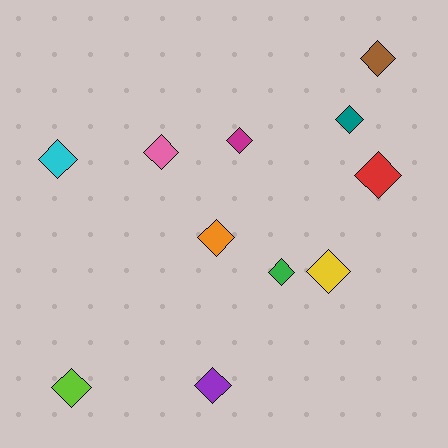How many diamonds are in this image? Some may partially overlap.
There are 11 diamonds.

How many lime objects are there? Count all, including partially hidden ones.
There is 1 lime object.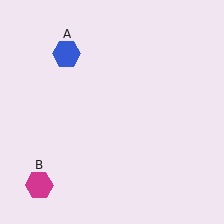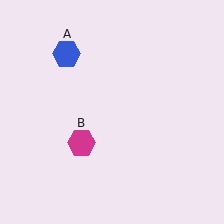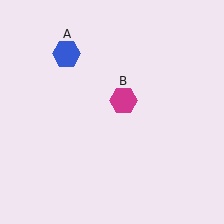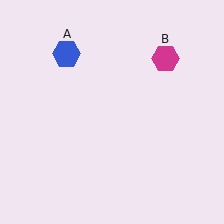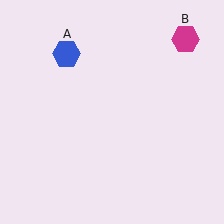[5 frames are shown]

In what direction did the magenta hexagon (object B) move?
The magenta hexagon (object B) moved up and to the right.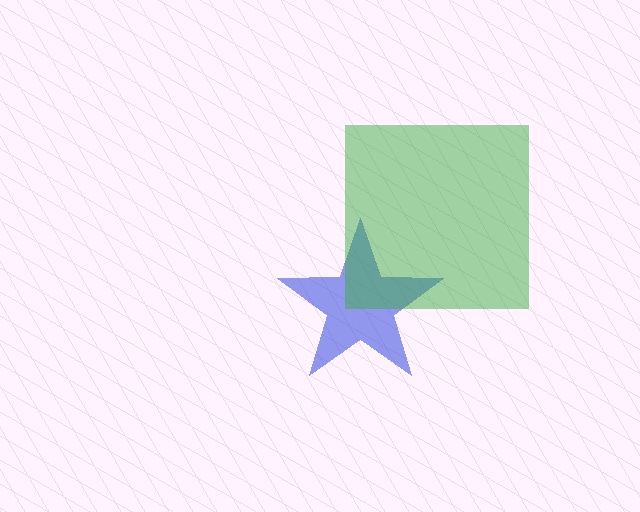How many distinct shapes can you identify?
There are 2 distinct shapes: a blue star, a green square.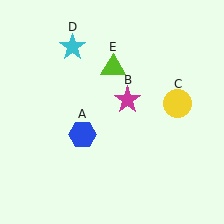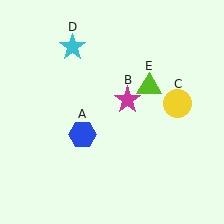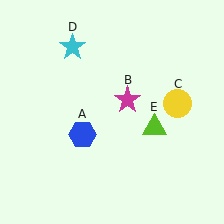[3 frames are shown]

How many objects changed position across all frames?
1 object changed position: lime triangle (object E).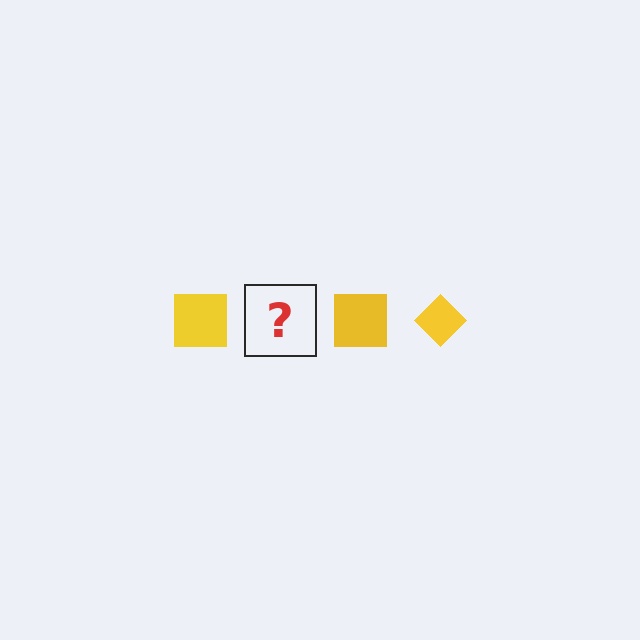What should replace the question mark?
The question mark should be replaced with a yellow diamond.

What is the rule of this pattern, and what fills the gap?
The rule is that the pattern cycles through square, diamond shapes in yellow. The gap should be filled with a yellow diamond.